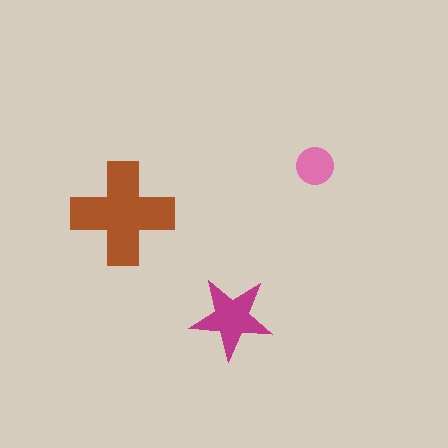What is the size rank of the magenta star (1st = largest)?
2nd.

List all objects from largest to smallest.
The brown cross, the magenta star, the pink circle.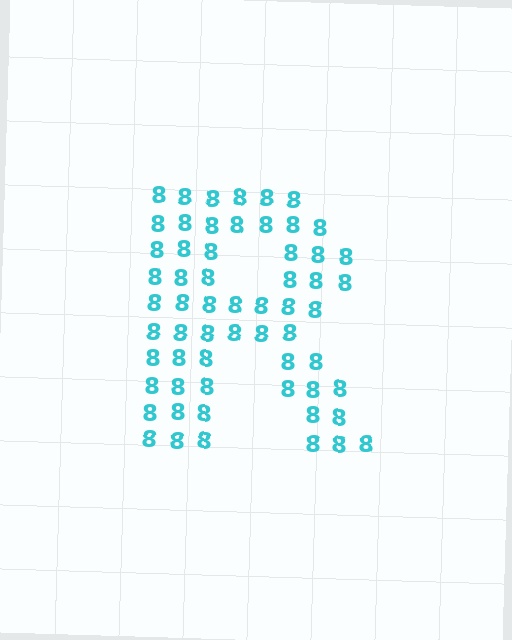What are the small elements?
The small elements are digit 8's.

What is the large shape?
The large shape is the letter R.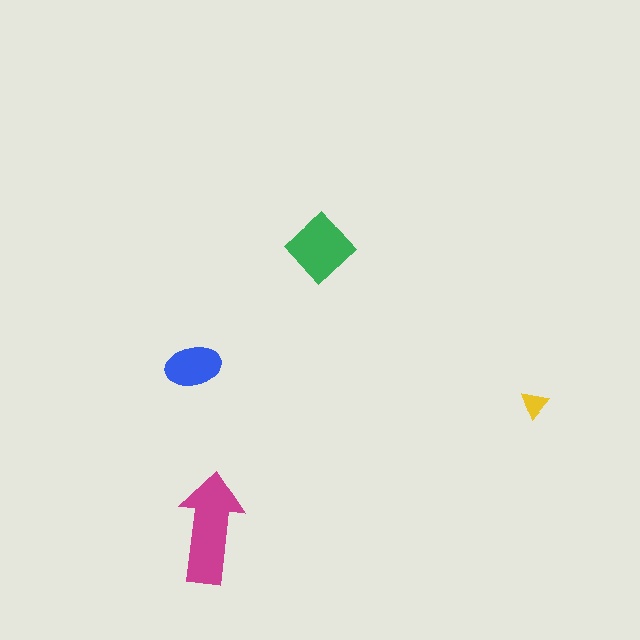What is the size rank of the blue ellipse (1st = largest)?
3rd.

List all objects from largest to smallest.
The magenta arrow, the green diamond, the blue ellipse, the yellow triangle.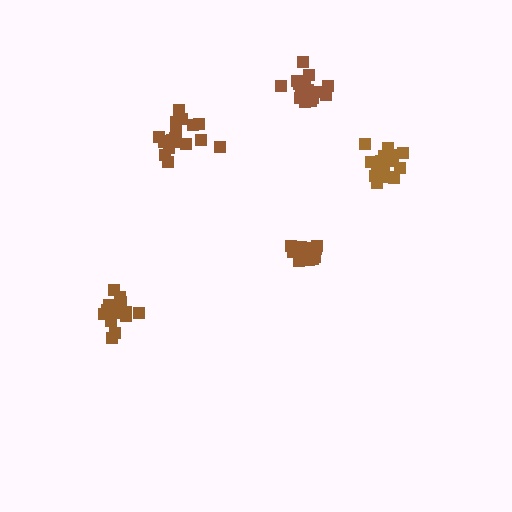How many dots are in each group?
Group 1: 18 dots, Group 2: 18 dots, Group 3: 19 dots, Group 4: 18 dots, Group 5: 16 dots (89 total).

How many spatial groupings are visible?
There are 5 spatial groupings.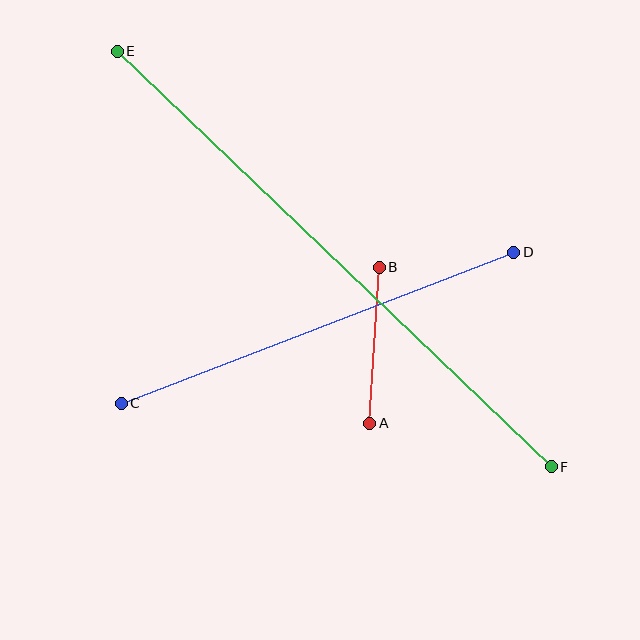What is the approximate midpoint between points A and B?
The midpoint is at approximately (374, 345) pixels.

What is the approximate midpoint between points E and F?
The midpoint is at approximately (334, 259) pixels.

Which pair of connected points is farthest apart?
Points E and F are farthest apart.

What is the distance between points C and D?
The distance is approximately 420 pixels.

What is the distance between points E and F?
The distance is approximately 601 pixels.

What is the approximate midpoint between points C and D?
The midpoint is at approximately (318, 328) pixels.